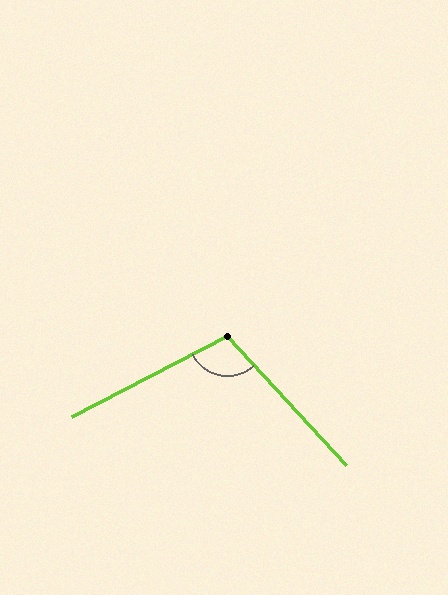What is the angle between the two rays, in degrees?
Approximately 105 degrees.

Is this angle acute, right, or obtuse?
It is obtuse.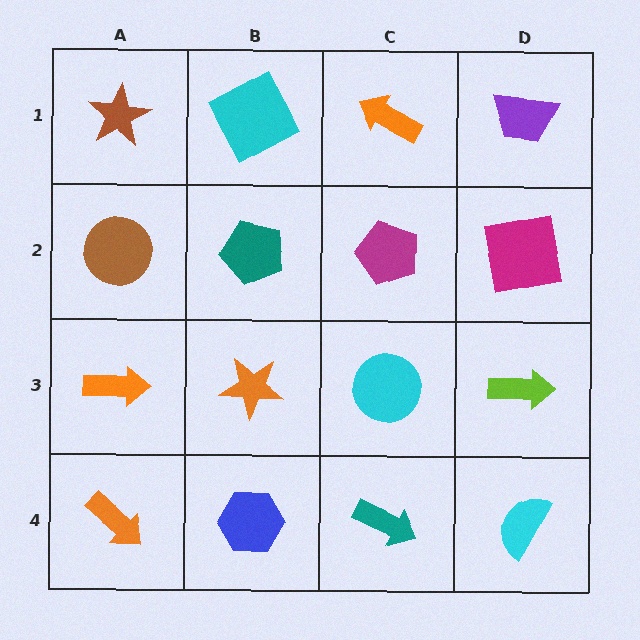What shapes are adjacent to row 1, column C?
A magenta pentagon (row 2, column C), a cyan square (row 1, column B), a purple trapezoid (row 1, column D).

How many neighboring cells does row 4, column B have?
3.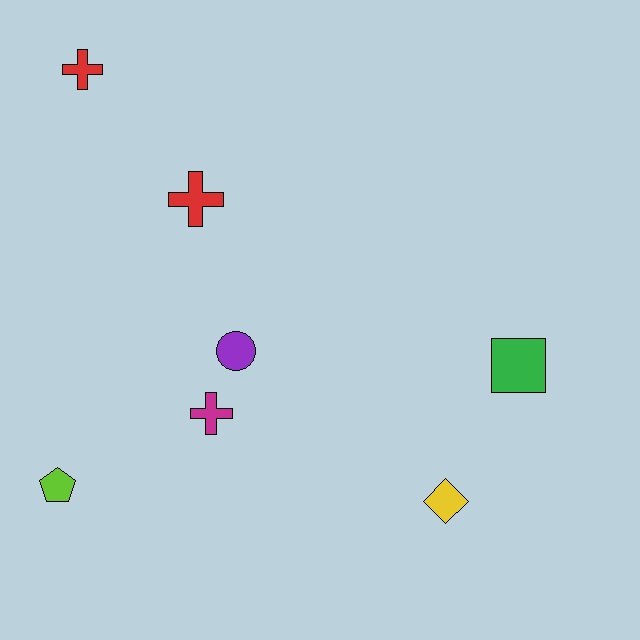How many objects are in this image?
There are 7 objects.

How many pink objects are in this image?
There are no pink objects.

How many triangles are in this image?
There are no triangles.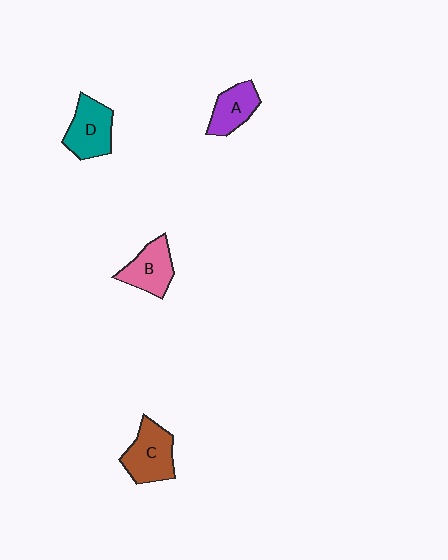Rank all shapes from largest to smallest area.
From largest to smallest: C (brown), D (teal), B (pink), A (purple).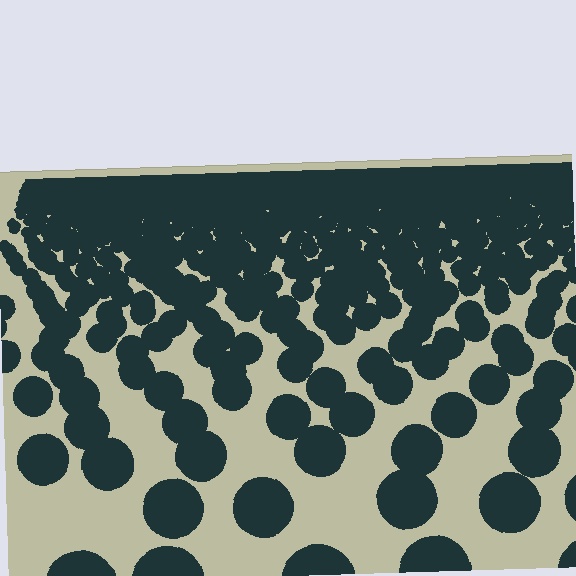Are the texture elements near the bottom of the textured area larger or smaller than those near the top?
Larger. Near the bottom, elements are closer to the viewer and appear at a bigger on-screen size.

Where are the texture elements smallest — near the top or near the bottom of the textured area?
Near the top.